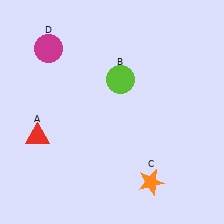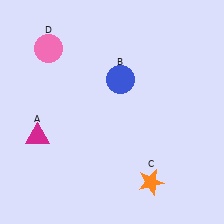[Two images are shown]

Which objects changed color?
A changed from red to magenta. B changed from lime to blue. D changed from magenta to pink.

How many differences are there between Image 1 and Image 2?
There are 3 differences between the two images.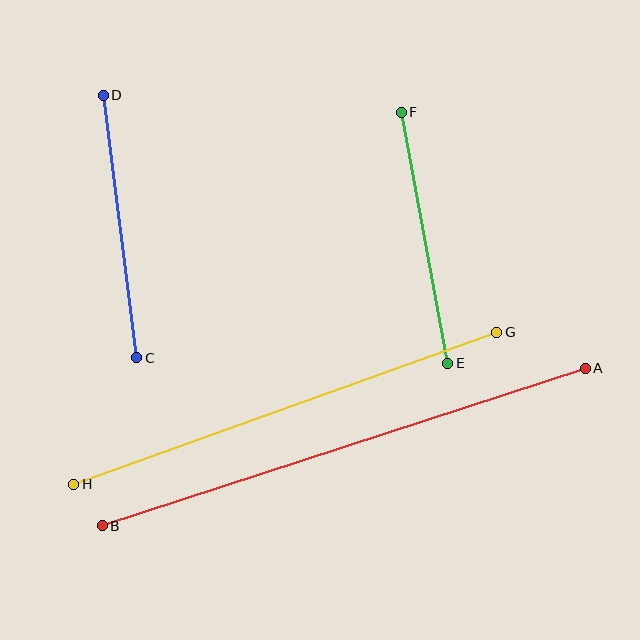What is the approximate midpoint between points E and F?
The midpoint is at approximately (424, 238) pixels.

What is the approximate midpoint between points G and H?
The midpoint is at approximately (285, 408) pixels.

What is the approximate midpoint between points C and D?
The midpoint is at approximately (120, 227) pixels.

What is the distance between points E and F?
The distance is approximately 255 pixels.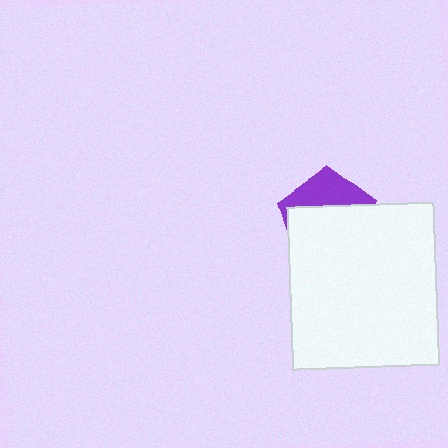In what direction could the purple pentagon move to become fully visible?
The purple pentagon could move up. That would shift it out from behind the white rectangle entirely.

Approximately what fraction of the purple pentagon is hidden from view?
Roughly 65% of the purple pentagon is hidden behind the white rectangle.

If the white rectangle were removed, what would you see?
You would see the complete purple pentagon.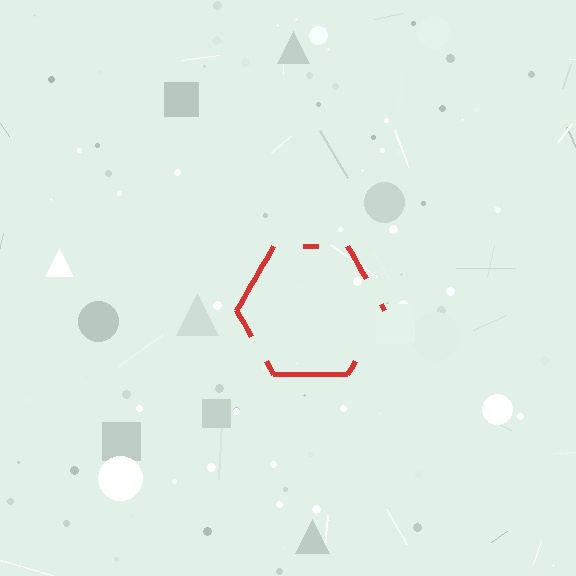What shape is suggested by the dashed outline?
The dashed outline suggests a hexagon.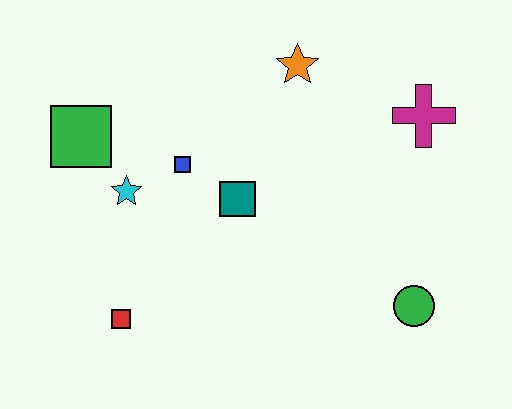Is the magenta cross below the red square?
No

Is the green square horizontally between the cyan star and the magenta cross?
No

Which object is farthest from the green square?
The green circle is farthest from the green square.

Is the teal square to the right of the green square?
Yes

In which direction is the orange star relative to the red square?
The orange star is above the red square.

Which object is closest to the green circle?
The magenta cross is closest to the green circle.